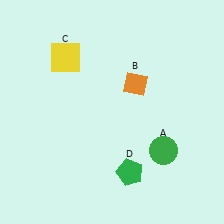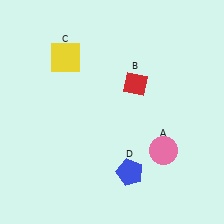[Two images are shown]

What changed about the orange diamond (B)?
In Image 1, B is orange. In Image 2, it changed to red.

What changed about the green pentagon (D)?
In Image 1, D is green. In Image 2, it changed to blue.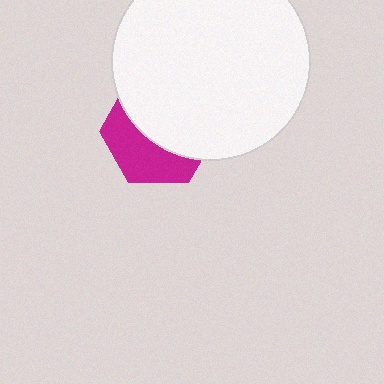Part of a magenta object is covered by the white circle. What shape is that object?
It is a hexagon.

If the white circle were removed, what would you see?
You would see the complete magenta hexagon.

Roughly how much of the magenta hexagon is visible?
A small part of it is visible (roughly 42%).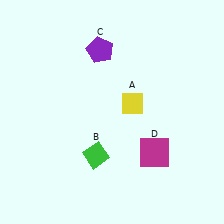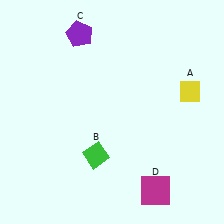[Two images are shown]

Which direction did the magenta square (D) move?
The magenta square (D) moved down.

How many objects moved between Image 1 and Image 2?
3 objects moved between the two images.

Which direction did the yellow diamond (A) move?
The yellow diamond (A) moved right.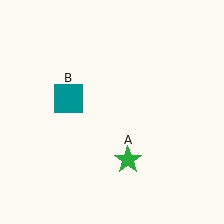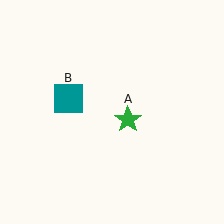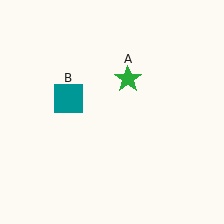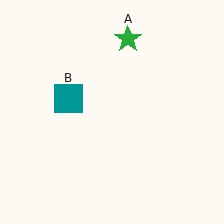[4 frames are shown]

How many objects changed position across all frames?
1 object changed position: green star (object A).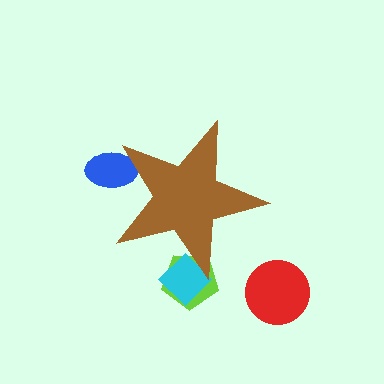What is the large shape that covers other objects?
A brown star.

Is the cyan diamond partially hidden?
Yes, the cyan diamond is partially hidden behind the brown star.